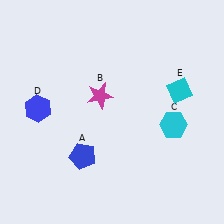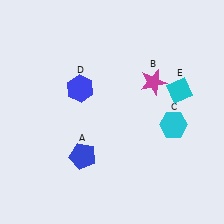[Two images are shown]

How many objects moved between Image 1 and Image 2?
2 objects moved between the two images.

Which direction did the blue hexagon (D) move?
The blue hexagon (D) moved right.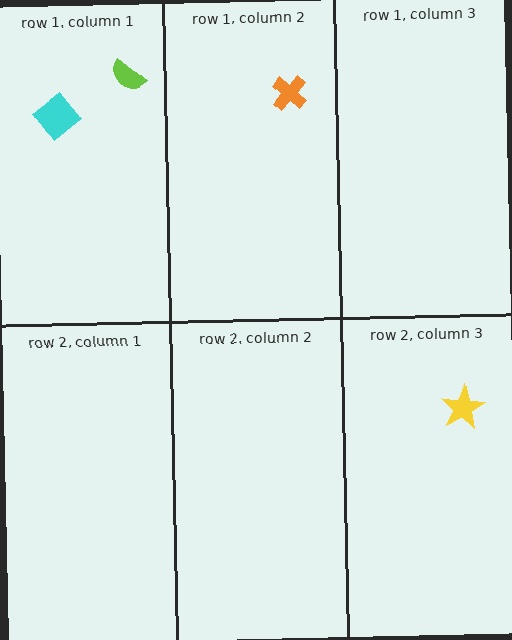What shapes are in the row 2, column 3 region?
The yellow star.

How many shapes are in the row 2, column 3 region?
1.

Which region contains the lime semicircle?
The row 1, column 1 region.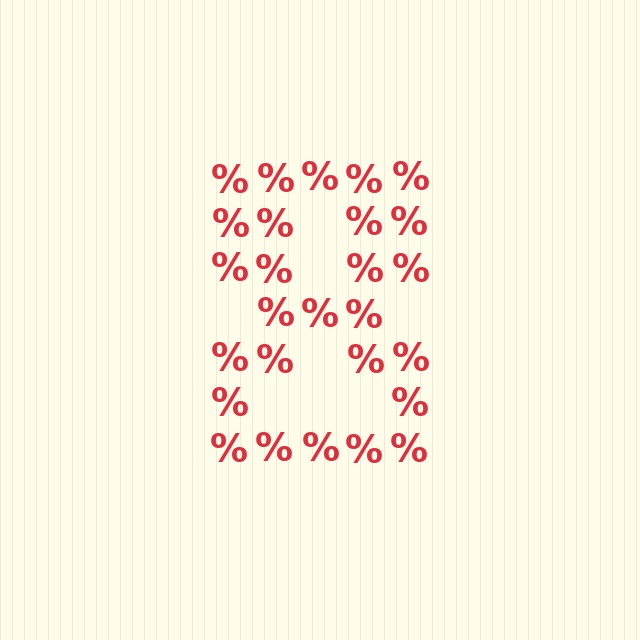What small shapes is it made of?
It is made of small percent signs.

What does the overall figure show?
The overall figure shows the digit 8.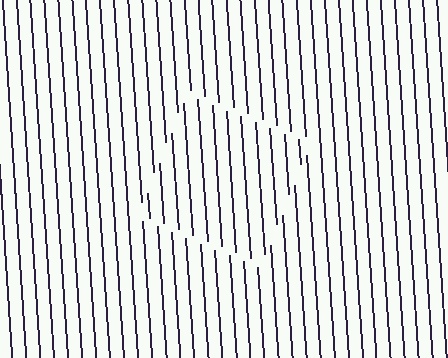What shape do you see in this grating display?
An illusory square. The interior of the shape contains the same grating, shifted by half a period — the contour is defined by the phase discontinuity where line-ends from the inner and outer gratings abut.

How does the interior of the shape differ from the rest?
The interior of the shape contains the same grating, shifted by half a period — the contour is defined by the phase discontinuity where line-ends from the inner and outer gratings abut.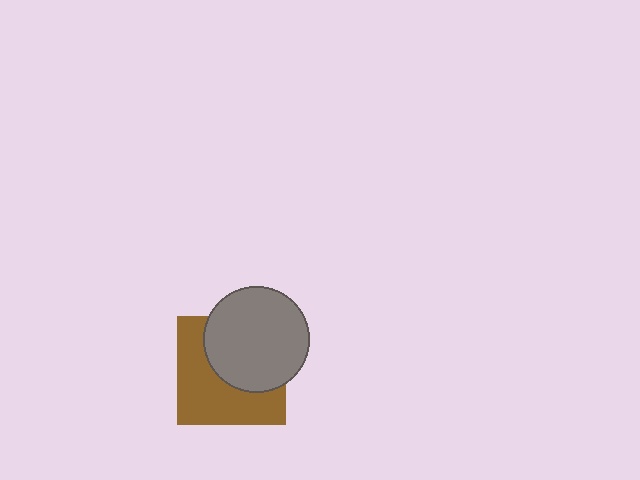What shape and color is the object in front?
The object in front is a gray circle.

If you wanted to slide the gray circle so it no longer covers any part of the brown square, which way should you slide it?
Slide it toward the upper-right — that is the most direct way to separate the two shapes.